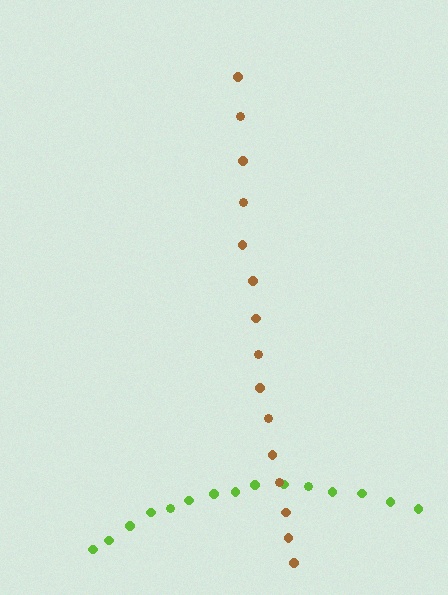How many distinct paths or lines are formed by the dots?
There are 2 distinct paths.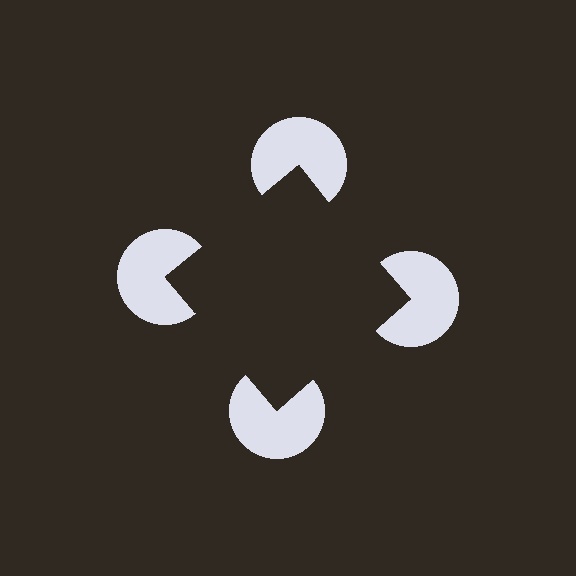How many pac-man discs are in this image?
There are 4 — one at each vertex of the illusory square.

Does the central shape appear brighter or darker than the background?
It typically appears slightly darker than the background, even though no actual brightness change is drawn.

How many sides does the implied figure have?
4 sides.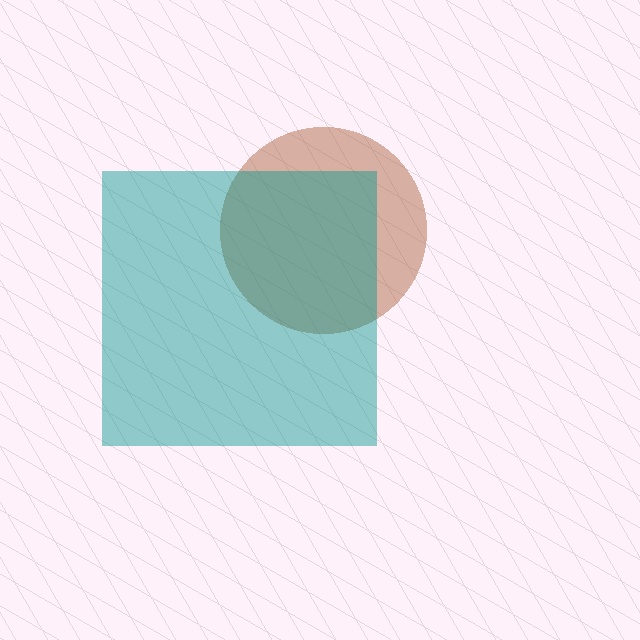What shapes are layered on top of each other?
The layered shapes are: a brown circle, a teal square.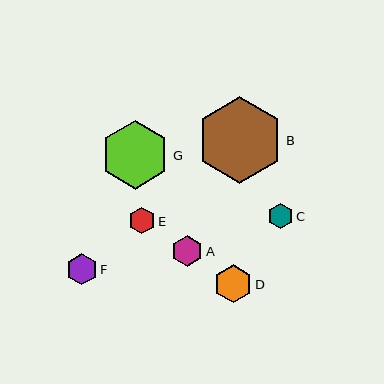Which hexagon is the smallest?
Hexagon C is the smallest with a size of approximately 25 pixels.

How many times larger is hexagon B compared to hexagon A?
Hexagon B is approximately 2.8 times the size of hexagon A.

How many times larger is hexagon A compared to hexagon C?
Hexagon A is approximately 1.2 times the size of hexagon C.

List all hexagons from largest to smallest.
From largest to smallest: B, G, D, F, A, E, C.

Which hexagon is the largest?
Hexagon B is the largest with a size of approximately 86 pixels.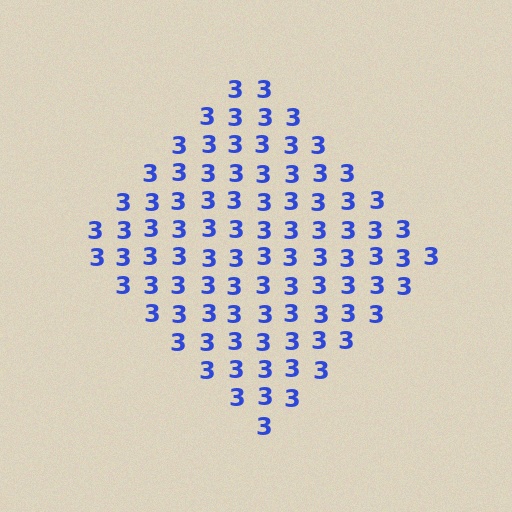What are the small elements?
The small elements are digit 3's.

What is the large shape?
The large shape is a diamond.